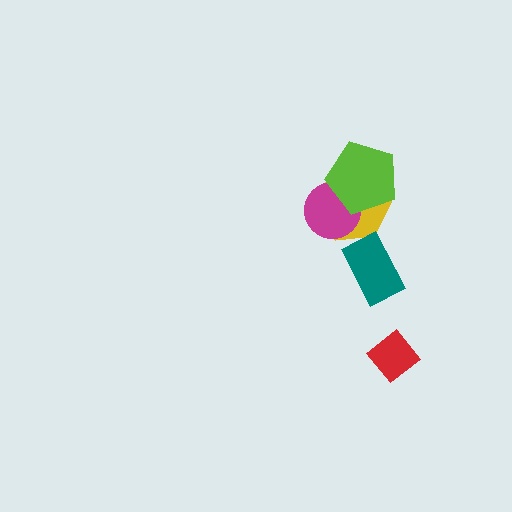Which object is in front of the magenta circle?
The lime pentagon is in front of the magenta circle.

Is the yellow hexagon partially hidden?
Yes, it is partially covered by another shape.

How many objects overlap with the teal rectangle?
0 objects overlap with the teal rectangle.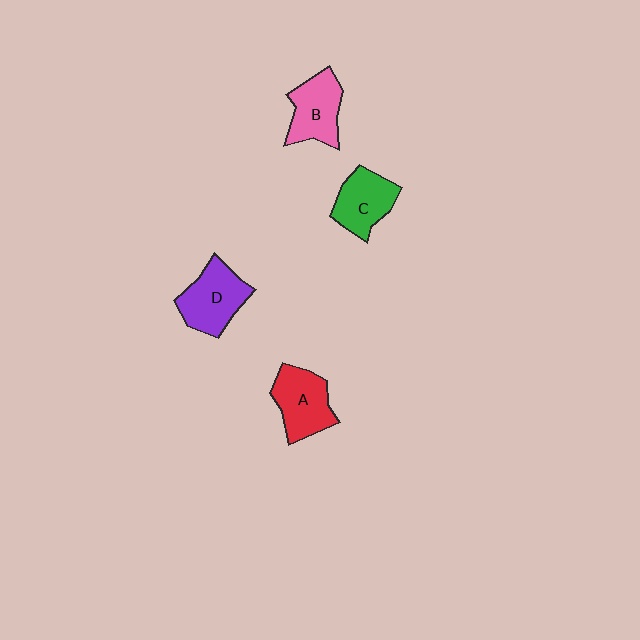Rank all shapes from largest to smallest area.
From largest to smallest: D (purple), A (red), B (pink), C (green).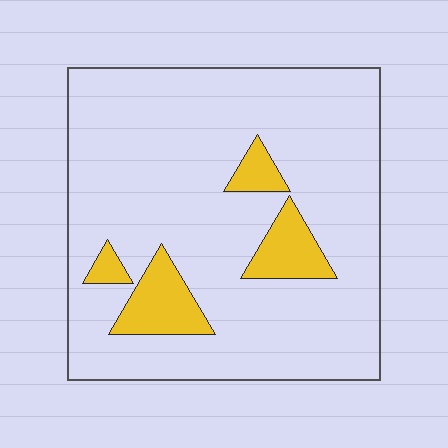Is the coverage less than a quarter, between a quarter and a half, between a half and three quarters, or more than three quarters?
Less than a quarter.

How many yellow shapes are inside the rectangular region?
4.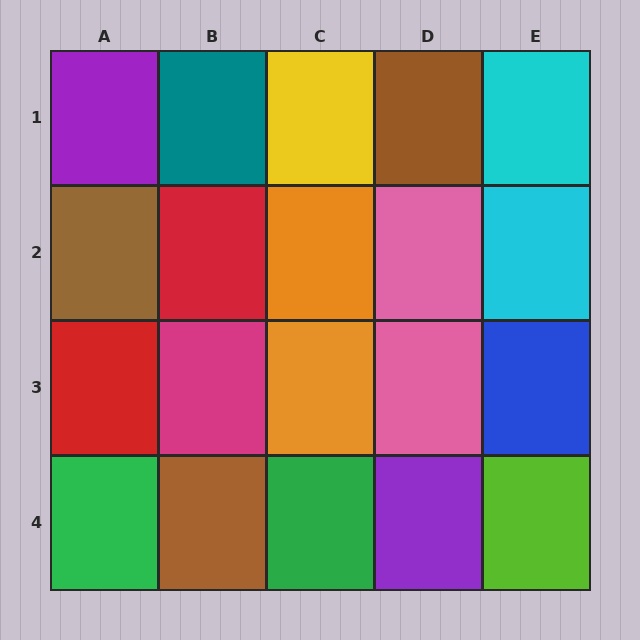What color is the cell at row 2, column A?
Brown.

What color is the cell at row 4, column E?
Lime.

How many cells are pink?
2 cells are pink.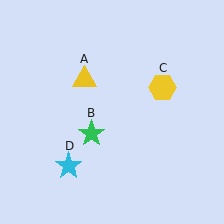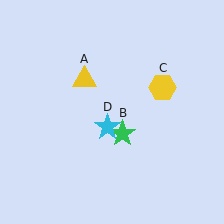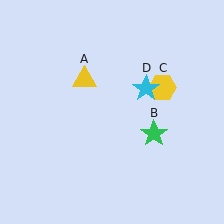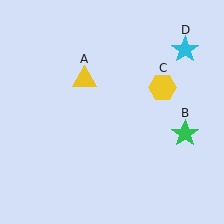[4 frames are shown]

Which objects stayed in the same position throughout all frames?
Yellow triangle (object A) and yellow hexagon (object C) remained stationary.